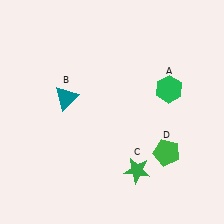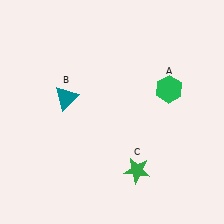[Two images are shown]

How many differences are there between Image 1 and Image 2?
There is 1 difference between the two images.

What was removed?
The green pentagon (D) was removed in Image 2.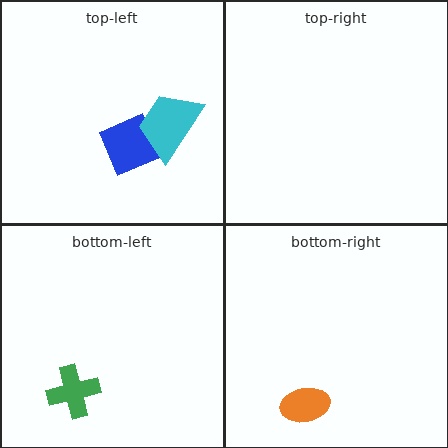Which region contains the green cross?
The bottom-left region.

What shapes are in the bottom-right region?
The orange ellipse.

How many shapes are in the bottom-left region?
1.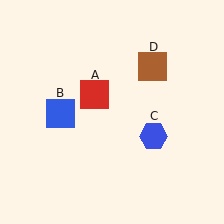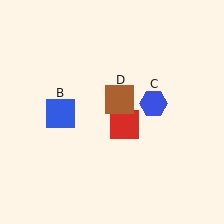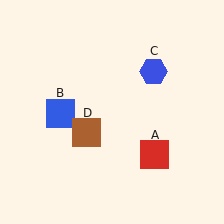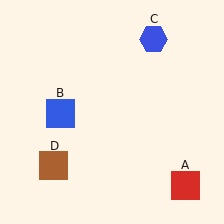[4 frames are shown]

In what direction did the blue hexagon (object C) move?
The blue hexagon (object C) moved up.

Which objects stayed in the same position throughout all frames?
Blue square (object B) remained stationary.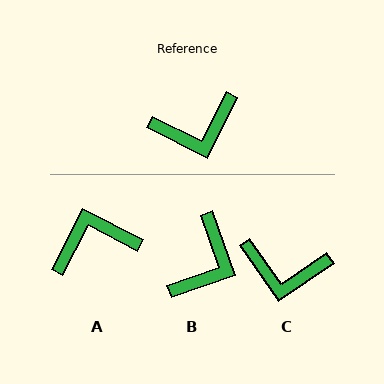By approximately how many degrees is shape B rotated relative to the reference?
Approximately 46 degrees counter-clockwise.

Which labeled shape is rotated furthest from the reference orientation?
A, about 179 degrees away.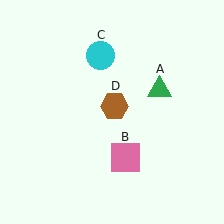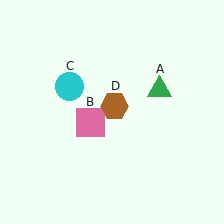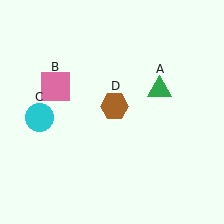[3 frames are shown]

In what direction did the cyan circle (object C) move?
The cyan circle (object C) moved down and to the left.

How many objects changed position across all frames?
2 objects changed position: pink square (object B), cyan circle (object C).